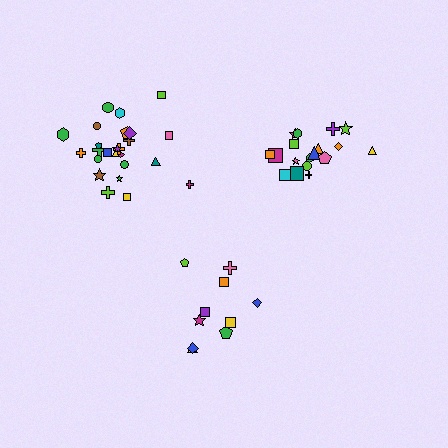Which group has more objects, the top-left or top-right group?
The top-left group.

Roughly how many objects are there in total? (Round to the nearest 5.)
Roughly 55 objects in total.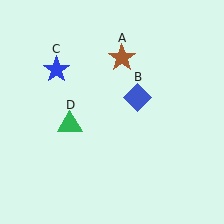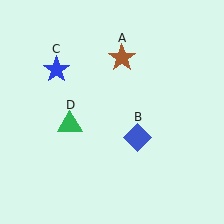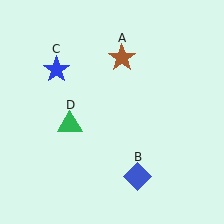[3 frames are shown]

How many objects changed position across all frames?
1 object changed position: blue diamond (object B).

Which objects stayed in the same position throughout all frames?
Brown star (object A) and blue star (object C) and green triangle (object D) remained stationary.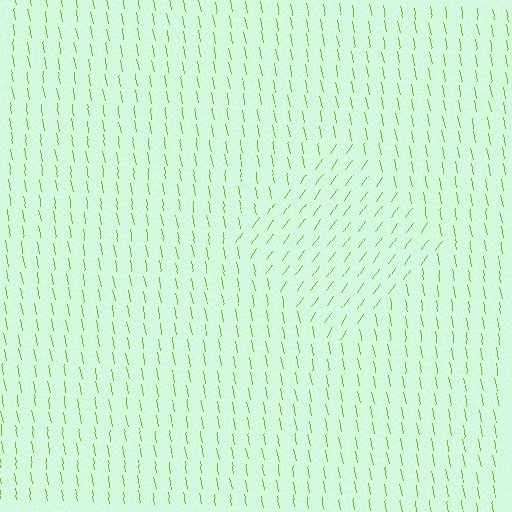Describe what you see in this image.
The image is filled with small lime line segments. A diamond region in the image has lines oriented differently from the surrounding lines, creating a visible texture boundary.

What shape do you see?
I see a diamond.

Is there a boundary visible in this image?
Yes, there is a texture boundary formed by a change in line orientation.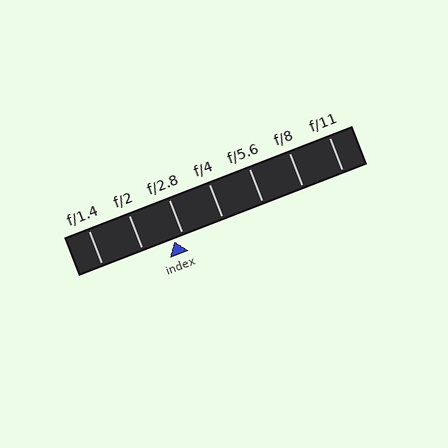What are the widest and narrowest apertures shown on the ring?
The widest aperture shown is f/1.4 and the narrowest is f/11.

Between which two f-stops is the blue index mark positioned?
The index mark is between f/2 and f/2.8.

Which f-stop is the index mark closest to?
The index mark is closest to f/2.8.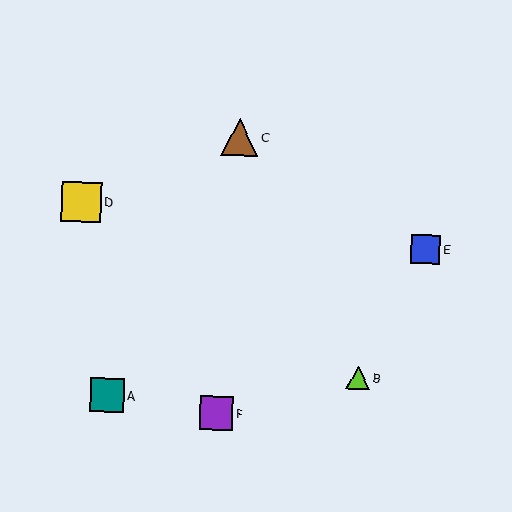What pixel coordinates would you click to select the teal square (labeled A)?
Click at (107, 395) to select the teal square A.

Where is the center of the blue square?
The center of the blue square is at (426, 249).